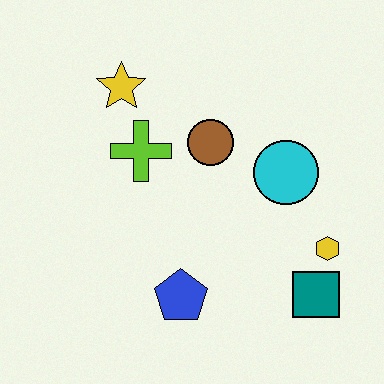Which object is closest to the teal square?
The yellow hexagon is closest to the teal square.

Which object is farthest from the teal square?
The yellow star is farthest from the teal square.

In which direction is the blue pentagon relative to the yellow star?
The blue pentagon is below the yellow star.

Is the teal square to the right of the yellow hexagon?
No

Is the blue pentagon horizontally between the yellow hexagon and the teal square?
No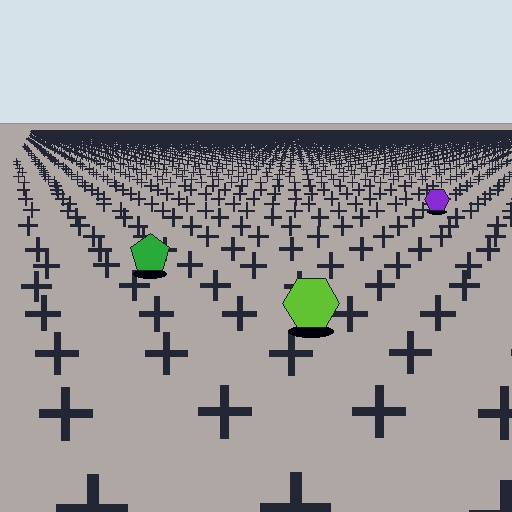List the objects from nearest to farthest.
From nearest to farthest: the lime hexagon, the green pentagon, the purple hexagon.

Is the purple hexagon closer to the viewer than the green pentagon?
No. The green pentagon is closer — you can tell from the texture gradient: the ground texture is coarser near it.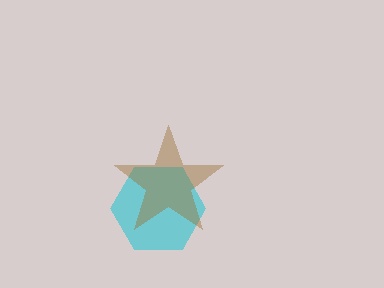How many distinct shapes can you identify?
There are 2 distinct shapes: a cyan hexagon, a brown star.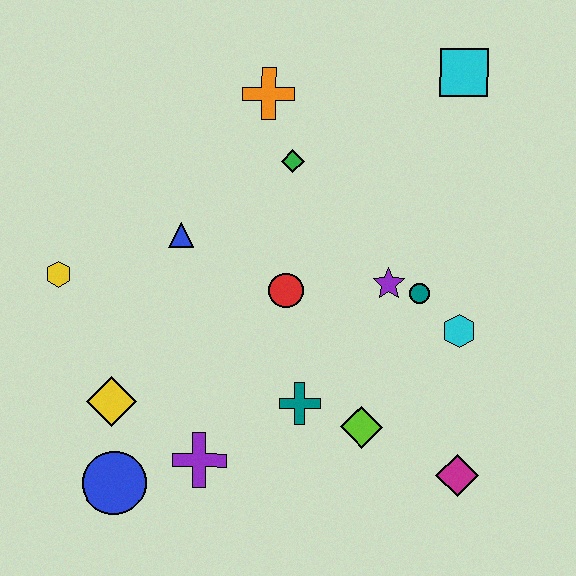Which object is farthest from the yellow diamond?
The cyan square is farthest from the yellow diamond.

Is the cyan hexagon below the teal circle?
Yes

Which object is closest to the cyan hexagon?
The teal circle is closest to the cyan hexagon.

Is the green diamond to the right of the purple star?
No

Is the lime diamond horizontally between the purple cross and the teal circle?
Yes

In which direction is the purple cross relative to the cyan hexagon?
The purple cross is to the left of the cyan hexagon.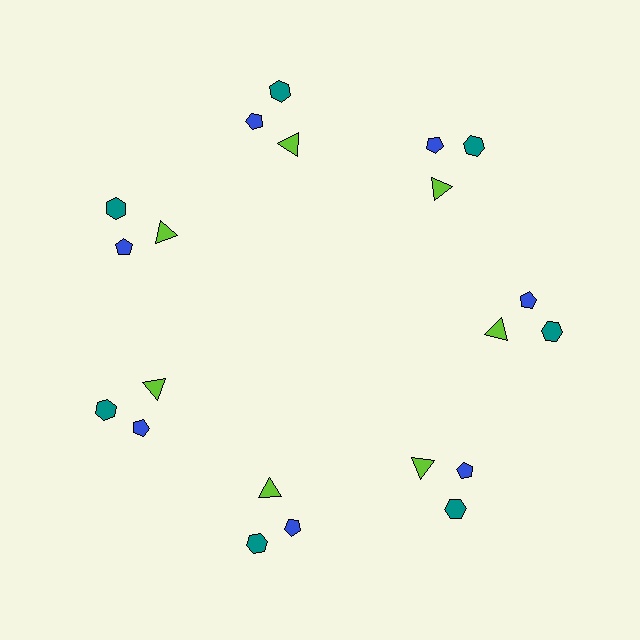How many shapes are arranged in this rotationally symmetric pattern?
There are 21 shapes, arranged in 7 groups of 3.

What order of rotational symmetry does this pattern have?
This pattern has 7-fold rotational symmetry.